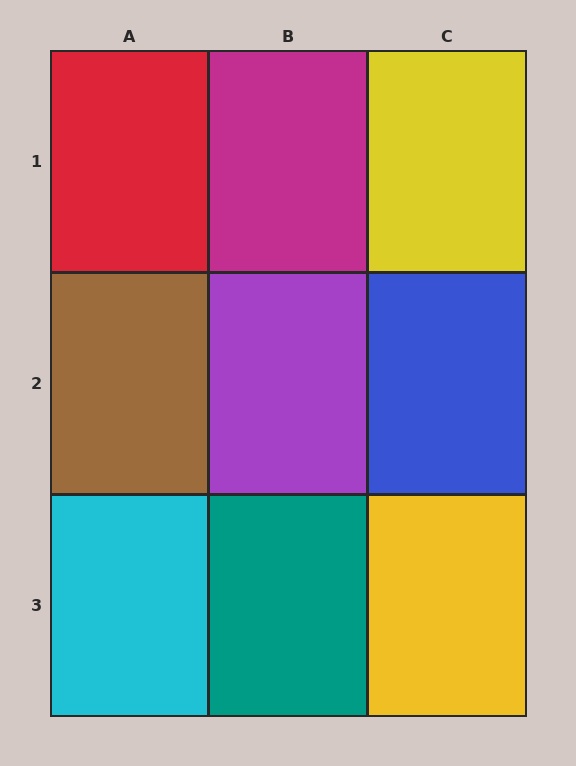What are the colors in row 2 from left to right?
Brown, purple, blue.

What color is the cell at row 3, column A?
Cyan.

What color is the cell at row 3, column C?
Yellow.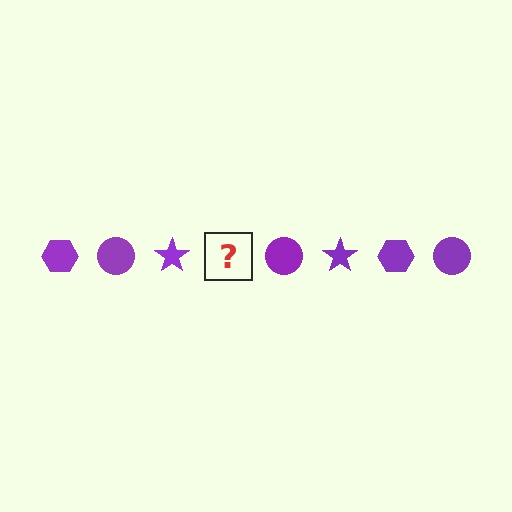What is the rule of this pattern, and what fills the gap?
The rule is that the pattern cycles through hexagon, circle, star shapes in purple. The gap should be filled with a purple hexagon.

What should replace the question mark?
The question mark should be replaced with a purple hexagon.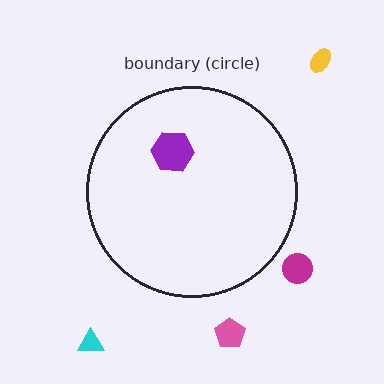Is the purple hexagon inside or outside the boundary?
Inside.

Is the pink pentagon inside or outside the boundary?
Outside.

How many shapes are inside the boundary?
1 inside, 4 outside.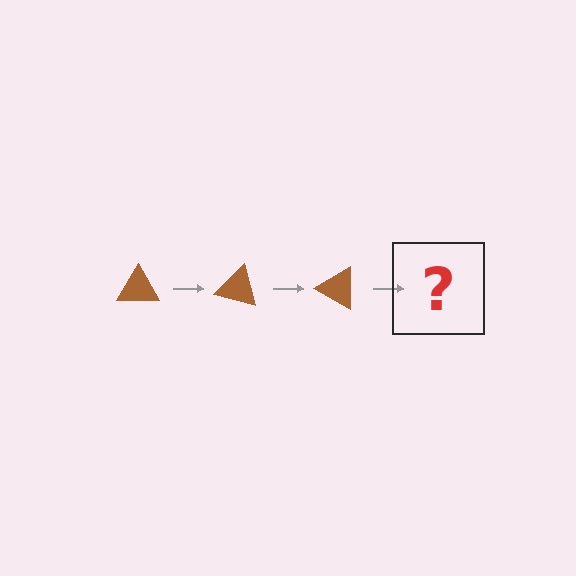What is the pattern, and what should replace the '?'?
The pattern is that the triangle rotates 15 degrees each step. The '?' should be a brown triangle rotated 45 degrees.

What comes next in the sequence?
The next element should be a brown triangle rotated 45 degrees.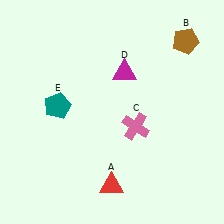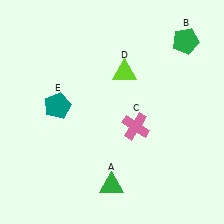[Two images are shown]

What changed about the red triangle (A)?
In Image 1, A is red. In Image 2, it changed to green.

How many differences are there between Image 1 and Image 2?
There are 3 differences between the two images.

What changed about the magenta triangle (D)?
In Image 1, D is magenta. In Image 2, it changed to lime.